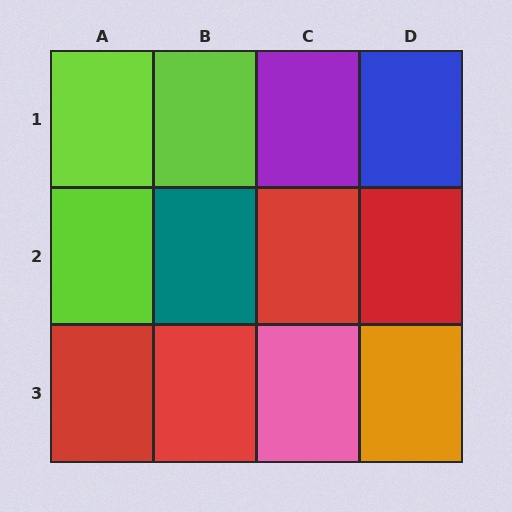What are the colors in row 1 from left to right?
Lime, lime, purple, blue.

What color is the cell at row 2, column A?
Lime.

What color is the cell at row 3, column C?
Pink.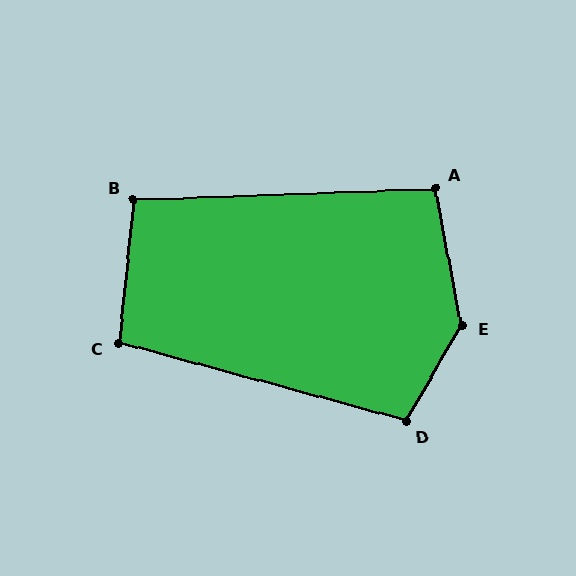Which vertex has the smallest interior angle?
B, at approximately 98 degrees.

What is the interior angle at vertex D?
Approximately 105 degrees (obtuse).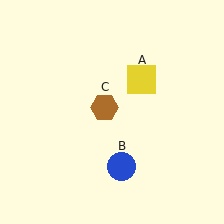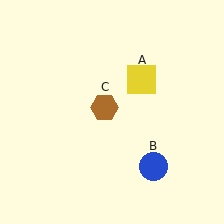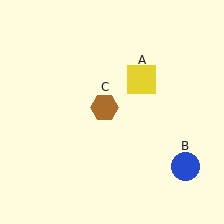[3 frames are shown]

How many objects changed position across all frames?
1 object changed position: blue circle (object B).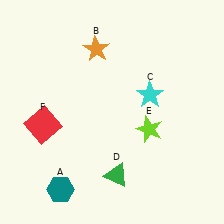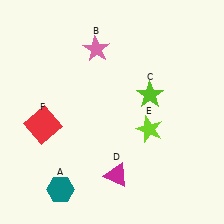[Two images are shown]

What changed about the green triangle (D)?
In Image 1, D is green. In Image 2, it changed to magenta.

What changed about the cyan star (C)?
In Image 1, C is cyan. In Image 2, it changed to lime.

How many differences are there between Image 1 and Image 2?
There are 3 differences between the two images.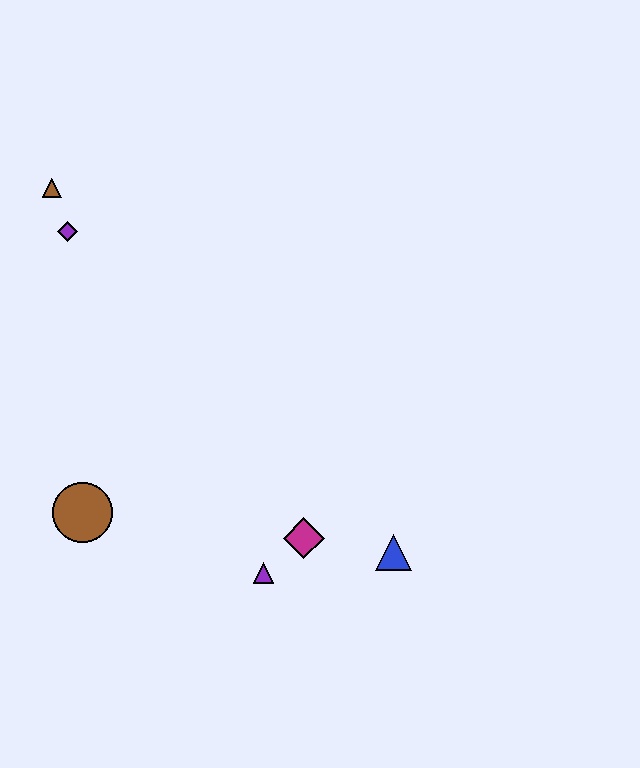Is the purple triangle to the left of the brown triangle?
No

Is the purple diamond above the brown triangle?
No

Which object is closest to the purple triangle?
The magenta diamond is closest to the purple triangle.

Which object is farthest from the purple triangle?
The brown triangle is farthest from the purple triangle.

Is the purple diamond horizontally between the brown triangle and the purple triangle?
Yes